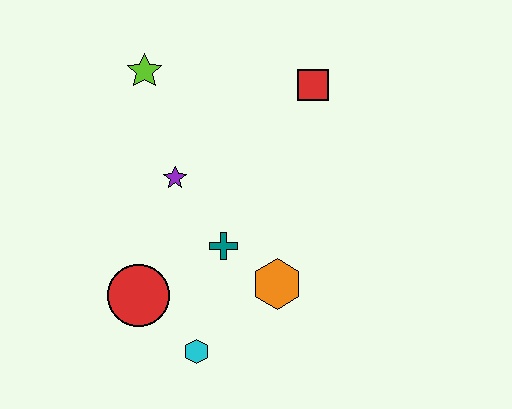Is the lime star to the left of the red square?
Yes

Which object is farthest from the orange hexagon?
The lime star is farthest from the orange hexagon.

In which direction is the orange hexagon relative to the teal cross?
The orange hexagon is to the right of the teal cross.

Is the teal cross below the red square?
Yes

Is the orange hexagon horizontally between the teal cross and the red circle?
No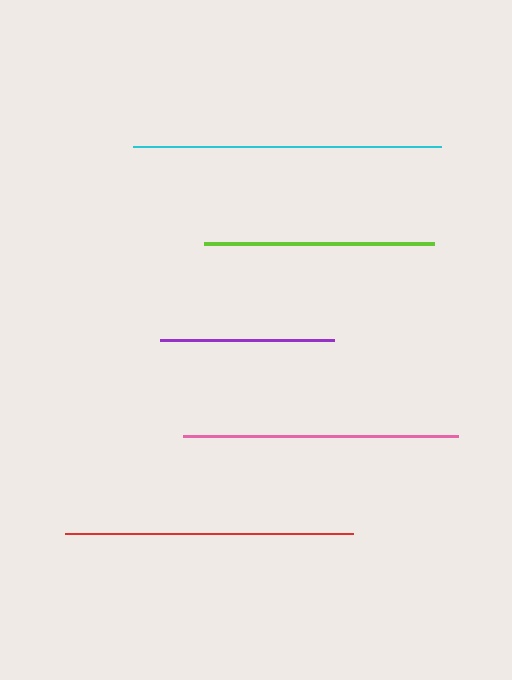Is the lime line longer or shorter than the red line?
The red line is longer than the lime line.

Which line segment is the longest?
The cyan line is the longest at approximately 308 pixels.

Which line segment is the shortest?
The purple line is the shortest at approximately 174 pixels.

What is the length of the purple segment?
The purple segment is approximately 174 pixels long.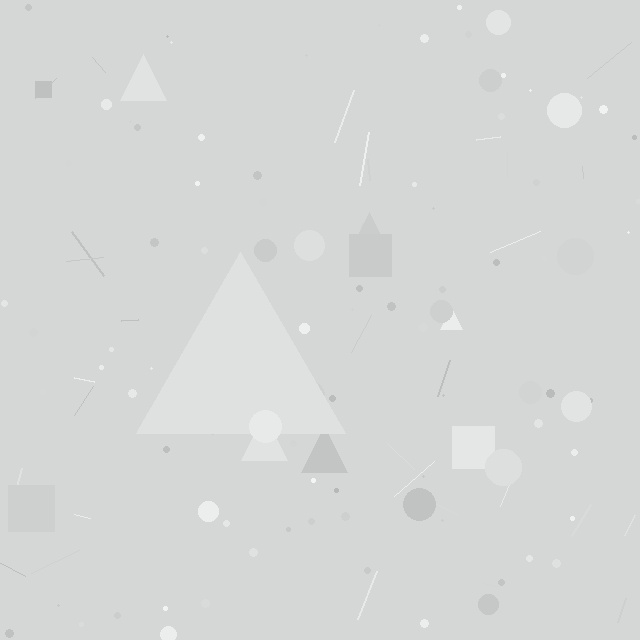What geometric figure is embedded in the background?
A triangle is embedded in the background.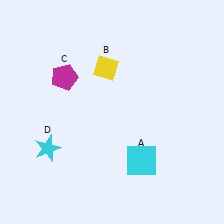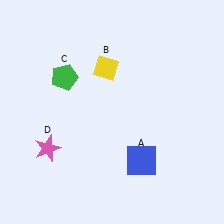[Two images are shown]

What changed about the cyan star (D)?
In Image 1, D is cyan. In Image 2, it changed to pink.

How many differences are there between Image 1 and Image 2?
There are 3 differences between the two images.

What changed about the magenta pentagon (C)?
In Image 1, C is magenta. In Image 2, it changed to green.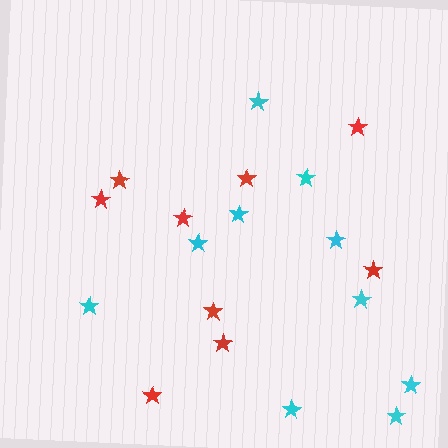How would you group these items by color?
There are 2 groups: one group of cyan stars (10) and one group of red stars (9).